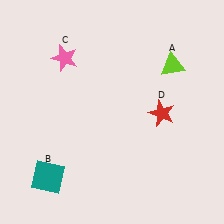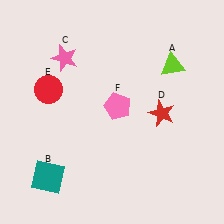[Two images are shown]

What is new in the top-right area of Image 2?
A pink pentagon (F) was added in the top-right area of Image 2.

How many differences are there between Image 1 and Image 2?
There are 2 differences between the two images.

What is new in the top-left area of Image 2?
A red circle (E) was added in the top-left area of Image 2.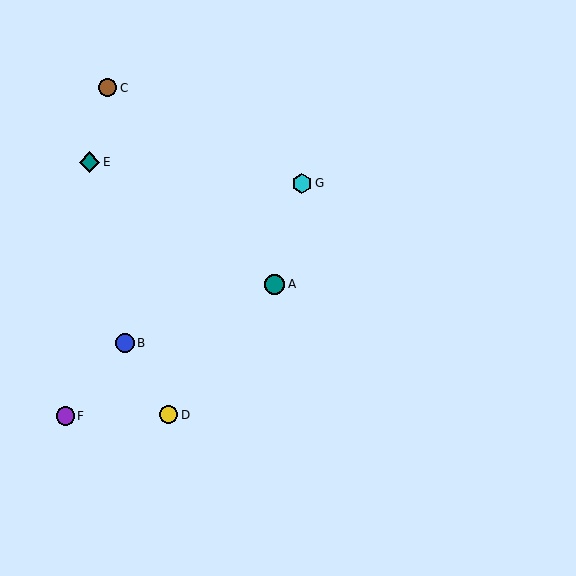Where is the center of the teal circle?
The center of the teal circle is at (274, 284).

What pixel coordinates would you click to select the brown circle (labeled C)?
Click at (108, 88) to select the brown circle C.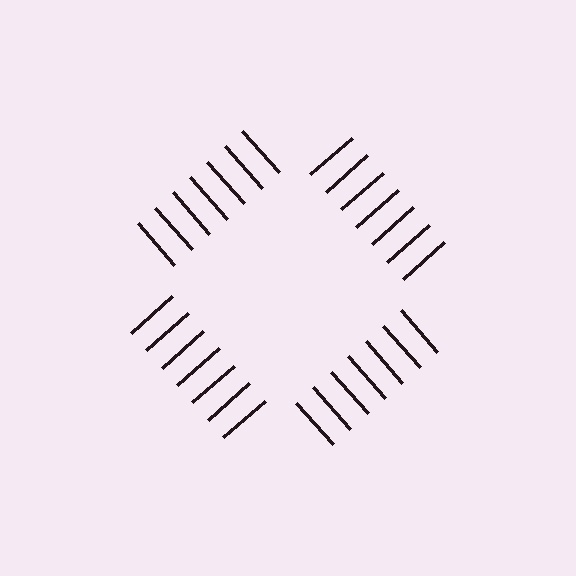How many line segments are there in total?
28 — 7 along each of the 4 edges.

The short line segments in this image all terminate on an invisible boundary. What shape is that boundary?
An illusory square — the line segments terminate on its edges but no continuous stroke is drawn.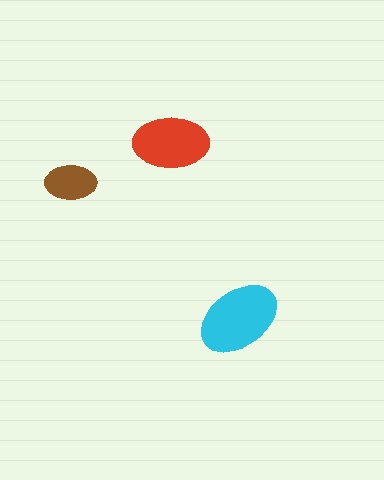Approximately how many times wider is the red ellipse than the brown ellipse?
About 1.5 times wider.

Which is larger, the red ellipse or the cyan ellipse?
The cyan one.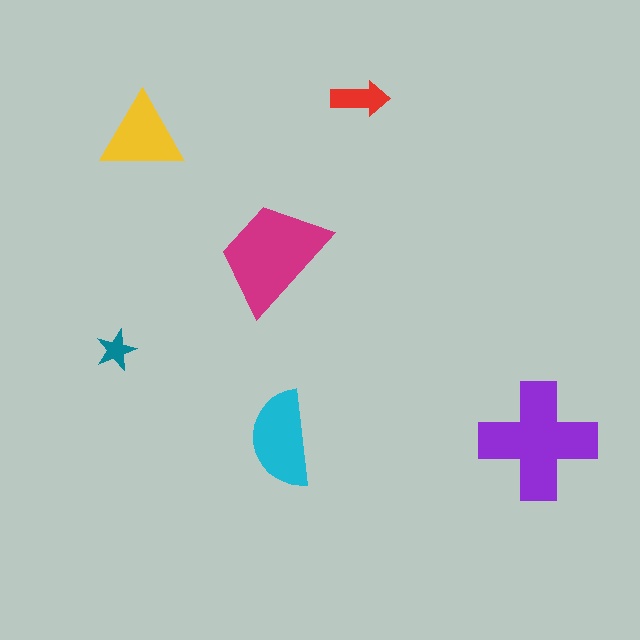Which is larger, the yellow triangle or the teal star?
The yellow triangle.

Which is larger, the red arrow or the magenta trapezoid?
The magenta trapezoid.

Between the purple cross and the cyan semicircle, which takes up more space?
The purple cross.